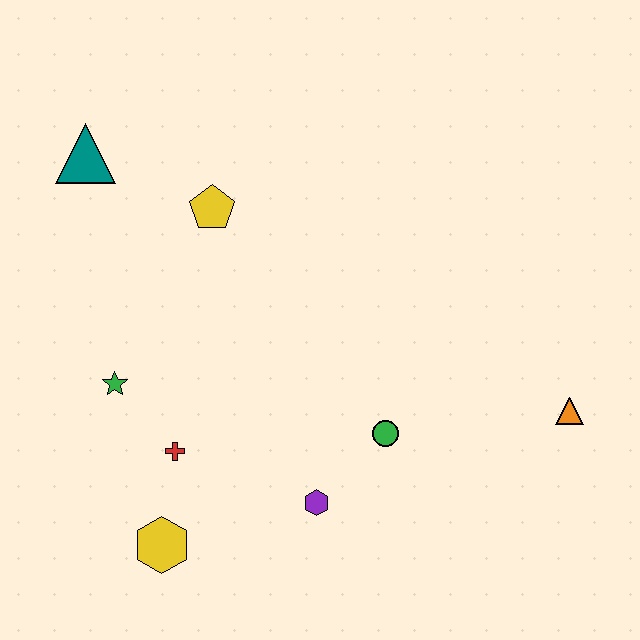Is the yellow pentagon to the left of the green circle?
Yes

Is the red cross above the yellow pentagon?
No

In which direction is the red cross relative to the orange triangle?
The red cross is to the left of the orange triangle.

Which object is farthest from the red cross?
The orange triangle is farthest from the red cross.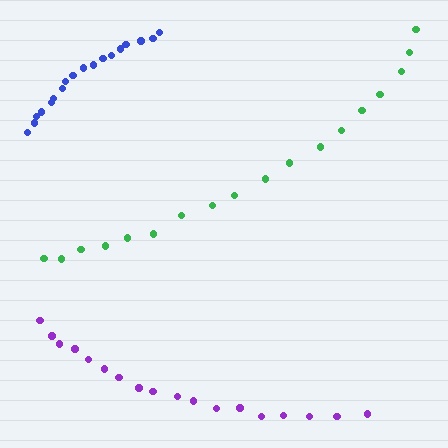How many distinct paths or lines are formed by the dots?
There are 3 distinct paths.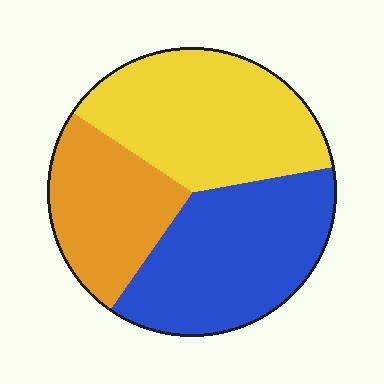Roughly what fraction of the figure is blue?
Blue takes up about three eighths (3/8) of the figure.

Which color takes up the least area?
Orange, at roughly 25%.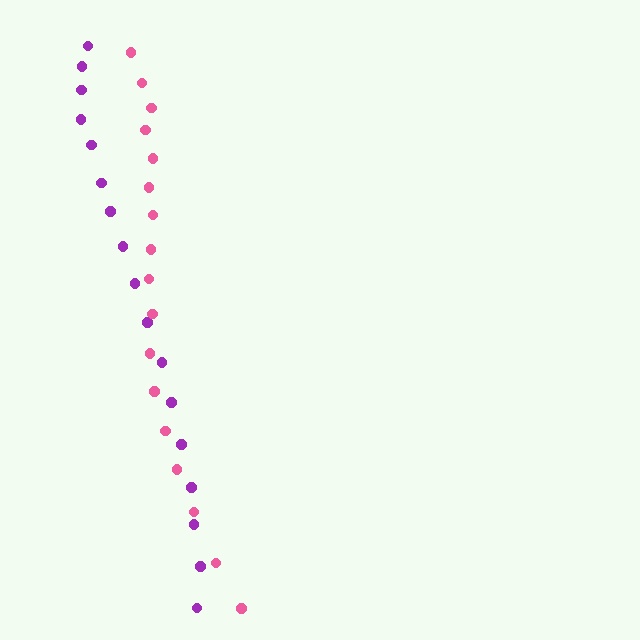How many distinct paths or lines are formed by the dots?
There are 2 distinct paths.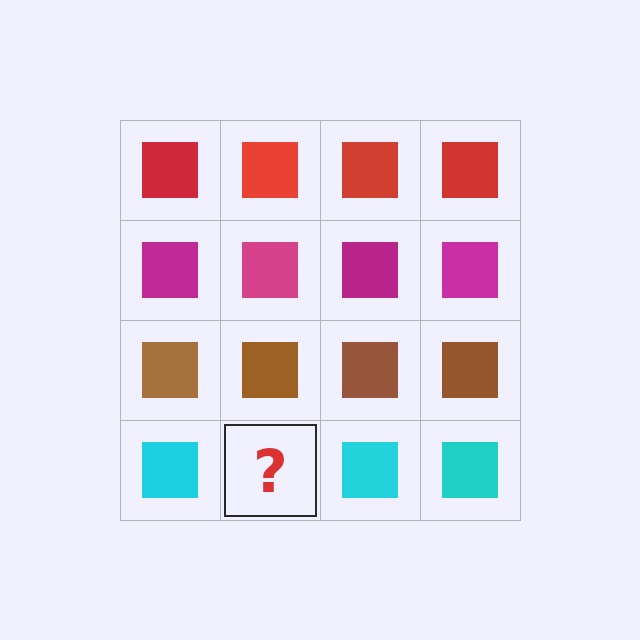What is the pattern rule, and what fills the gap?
The rule is that each row has a consistent color. The gap should be filled with a cyan square.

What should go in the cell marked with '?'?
The missing cell should contain a cyan square.